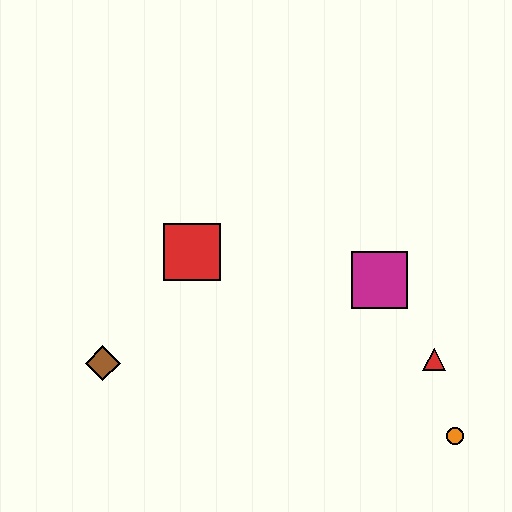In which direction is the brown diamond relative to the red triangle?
The brown diamond is to the left of the red triangle.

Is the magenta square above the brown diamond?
Yes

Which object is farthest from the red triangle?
The brown diamond is farthest from the red triangle.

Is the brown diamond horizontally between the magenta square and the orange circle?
No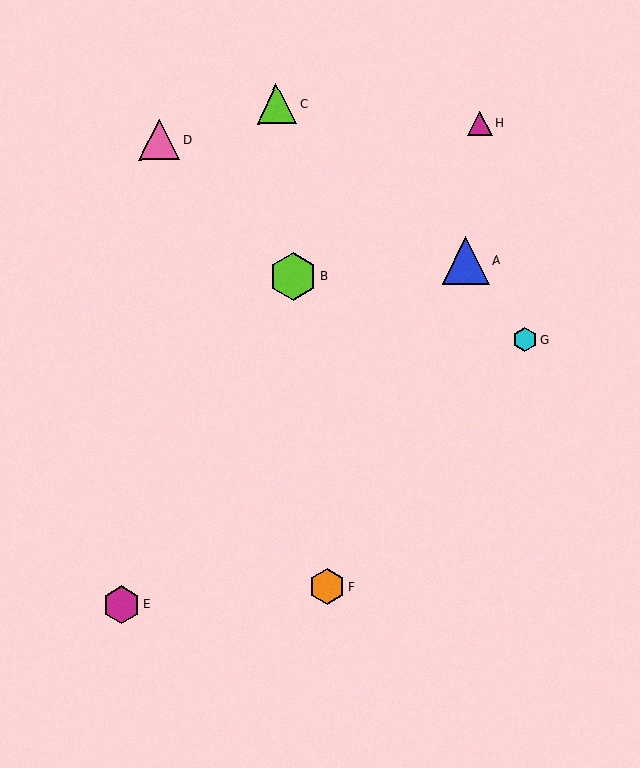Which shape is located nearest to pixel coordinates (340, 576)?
The orange hexagon (labeled F) at (327, 587) is nearest to that location.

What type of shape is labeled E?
Shape E is a magenta hexagon.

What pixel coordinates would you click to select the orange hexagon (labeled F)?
Click at (327, 587) to select the orange hexagon F.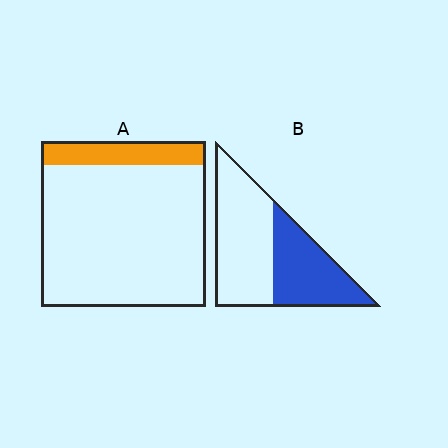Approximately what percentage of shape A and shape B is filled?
A is approximately 15% and B is approximately 40%.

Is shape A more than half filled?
No.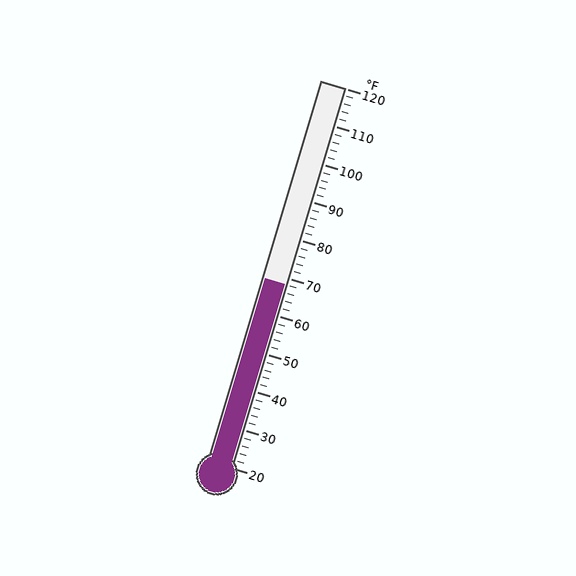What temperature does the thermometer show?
The thermometer shows approximately 68°F.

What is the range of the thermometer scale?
The thermometer scale ranges from 20°F to 120°F.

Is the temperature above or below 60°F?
The temperature is above 60°F.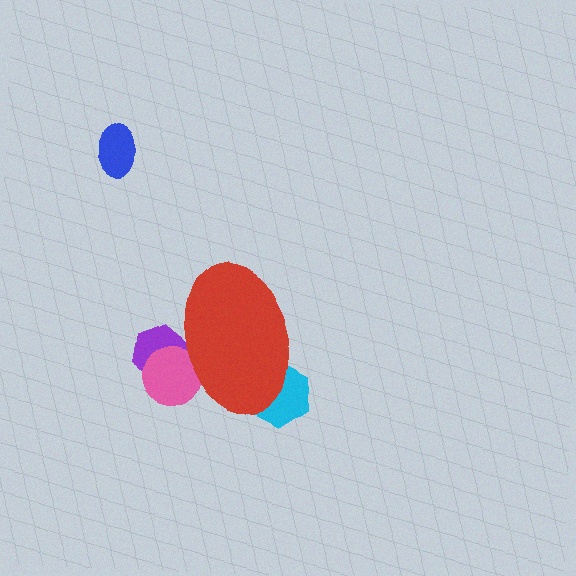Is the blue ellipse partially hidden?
No, the blue ellipse is fully visible.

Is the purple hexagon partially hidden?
Yes, the purple hexagon is partially hidden behind the red ellipse.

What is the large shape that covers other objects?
A red ellipse.